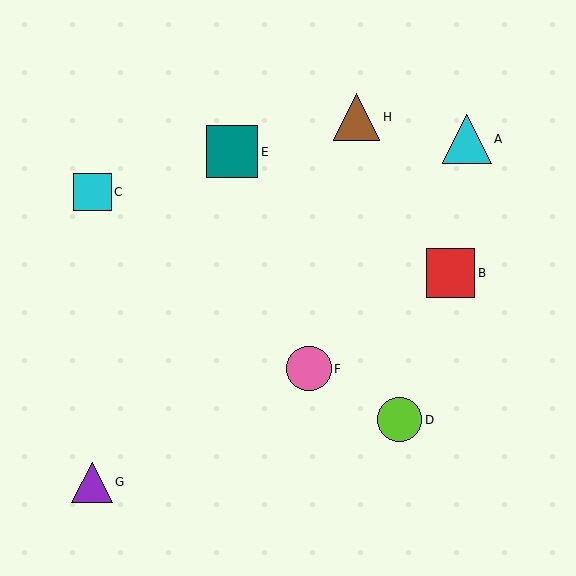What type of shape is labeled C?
Shape C is a cyan square.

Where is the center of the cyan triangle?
The center of the cyan triangle is at (467, 139).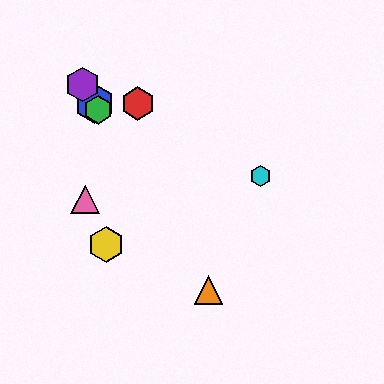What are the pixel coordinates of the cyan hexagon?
The cyan hexagon is at (260, 176).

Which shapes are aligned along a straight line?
The blue hexagon, the green hexagon, the purple hexagon, the orange triangle are aligned along a straight line.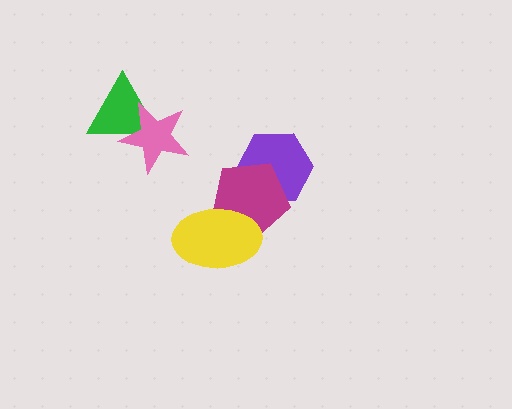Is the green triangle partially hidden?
Yes, it is partially covered by another shape.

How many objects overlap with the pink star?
1 object overlaps with the pink star.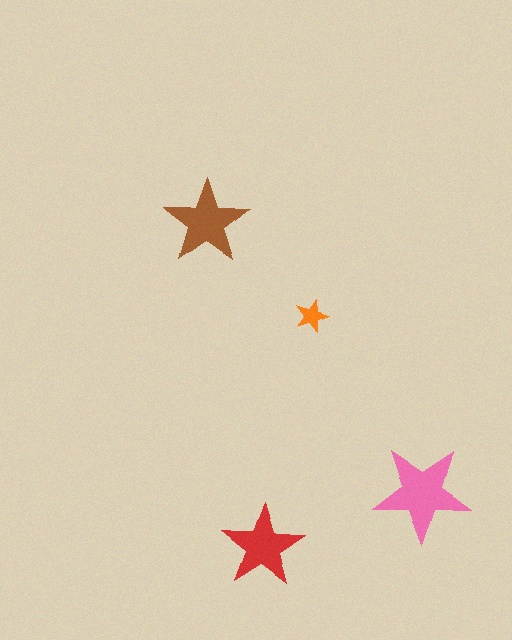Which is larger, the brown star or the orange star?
The brown one.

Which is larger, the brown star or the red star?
The brown one.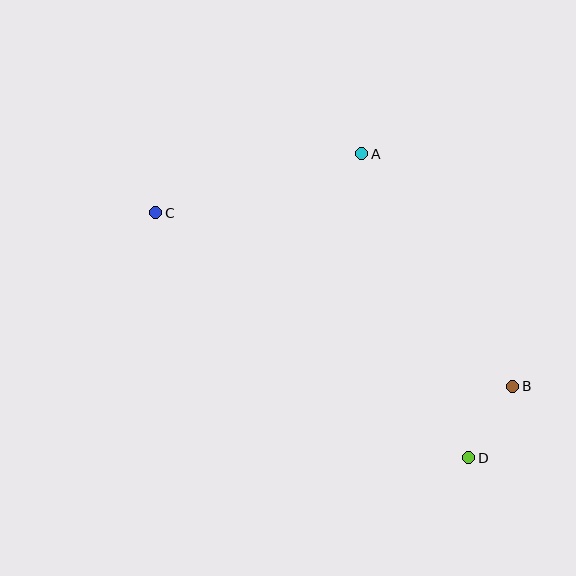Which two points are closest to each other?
Points B and D are closest to each other.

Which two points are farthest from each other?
Points C and D are farthest from each other.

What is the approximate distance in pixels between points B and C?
The distance between B and C is approximately 397 pixels.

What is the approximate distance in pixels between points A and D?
The distance between A and D is approximately 322 pixels.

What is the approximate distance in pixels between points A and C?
The distance between A and C is approximately 214 pixels.